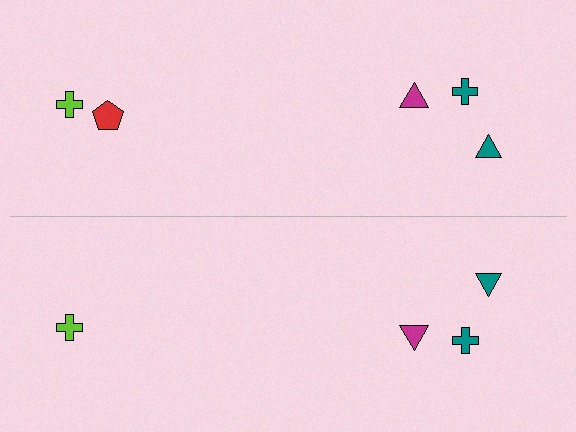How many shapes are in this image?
There are 9 shapes in this image.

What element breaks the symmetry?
A red pentagon is missing from the bottom side.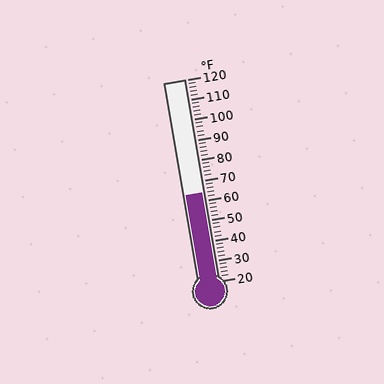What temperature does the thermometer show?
The thermometer shows approximately 64°F.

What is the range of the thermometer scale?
The thermometer scale ranges from 20°F to 120°F.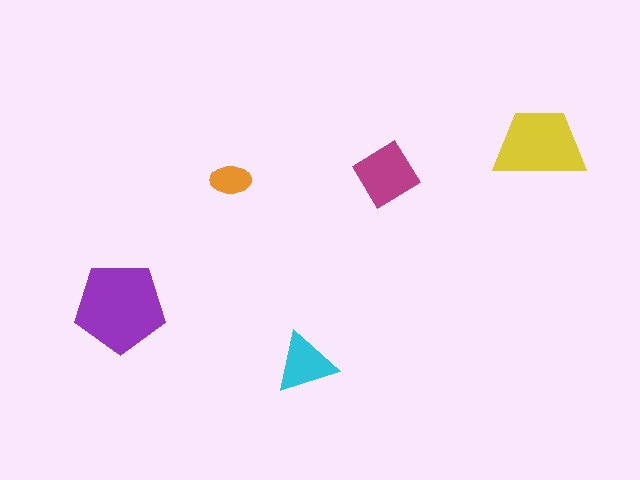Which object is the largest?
The purple pentagon.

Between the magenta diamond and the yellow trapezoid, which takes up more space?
The yellow trapezoid.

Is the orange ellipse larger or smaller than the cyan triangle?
Smaller.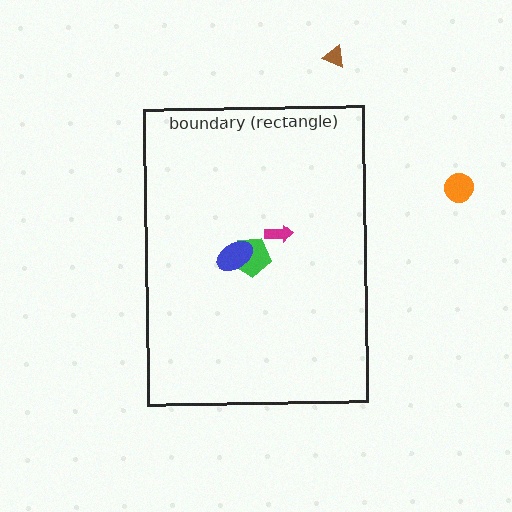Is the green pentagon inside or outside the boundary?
Inside.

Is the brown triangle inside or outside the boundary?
Outside.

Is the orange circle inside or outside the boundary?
Outside.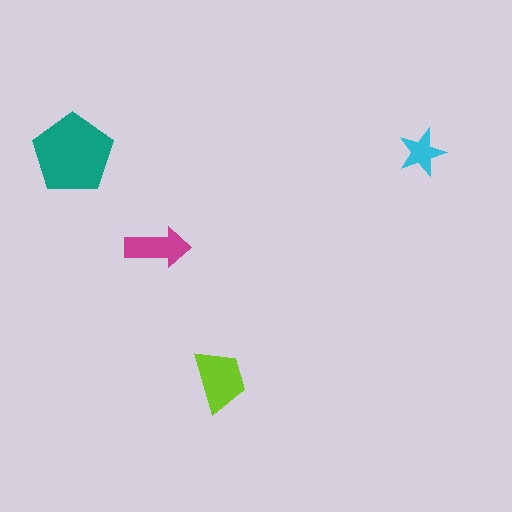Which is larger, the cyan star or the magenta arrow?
The magenta arrow.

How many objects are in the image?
There are 4 objects in the image.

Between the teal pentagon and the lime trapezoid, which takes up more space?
The teal pentagon.